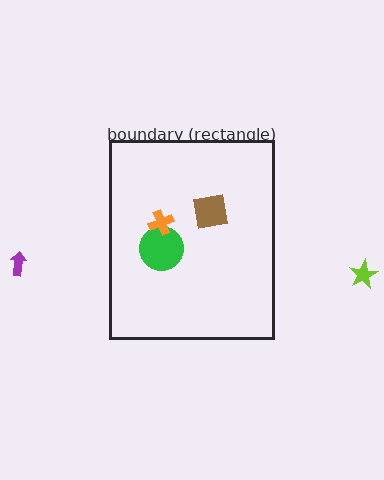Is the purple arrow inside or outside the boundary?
Outside.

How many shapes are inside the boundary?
3 inside, 2 outside.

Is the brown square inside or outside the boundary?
Inside.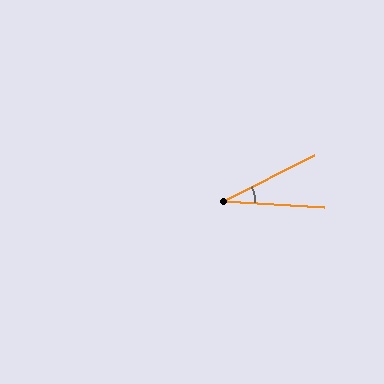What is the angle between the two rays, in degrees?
Approximately 30 degrees.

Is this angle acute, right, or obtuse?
It is acute.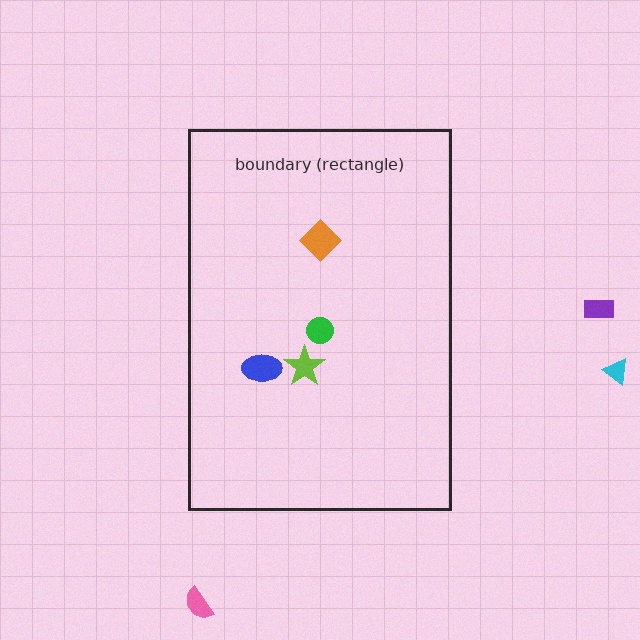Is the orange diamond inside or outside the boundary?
Inside.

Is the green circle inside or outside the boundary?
Inside.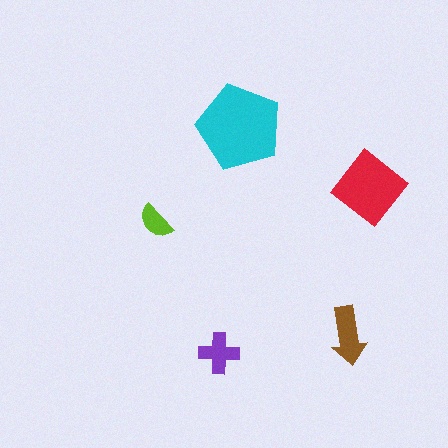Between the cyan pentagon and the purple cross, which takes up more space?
The cyan pentagon.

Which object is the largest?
The cyan pentagon.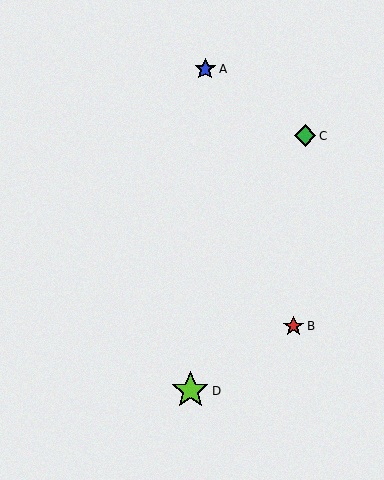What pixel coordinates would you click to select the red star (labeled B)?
Click at (294, 326) to select the red star B.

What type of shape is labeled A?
Shape A is a blue star.